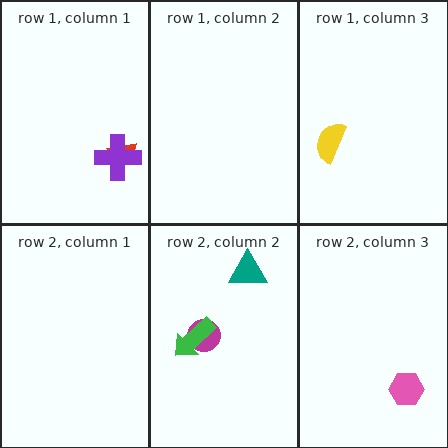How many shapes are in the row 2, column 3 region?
1.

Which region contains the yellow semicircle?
The row 1, column 3 region.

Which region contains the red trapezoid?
The row 1, column 1 region.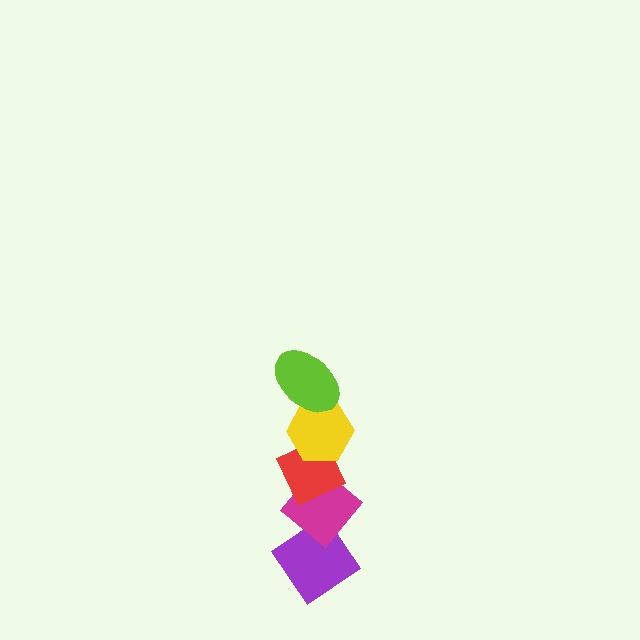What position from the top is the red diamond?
The red diamond is 3rd from the top.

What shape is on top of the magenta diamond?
The red diamond is on top of the magenta diamond.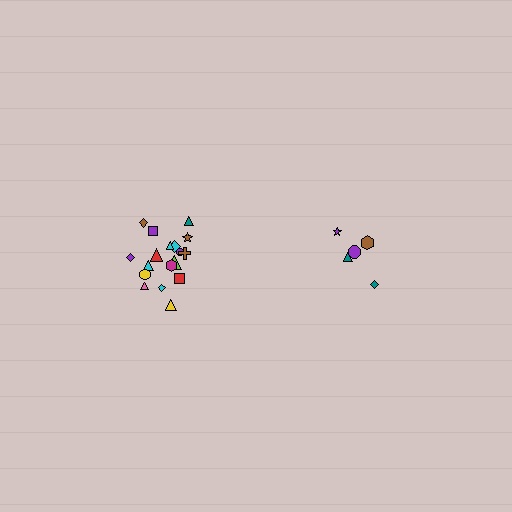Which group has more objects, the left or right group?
The left group.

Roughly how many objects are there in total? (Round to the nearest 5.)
Roughly 25 objects in total.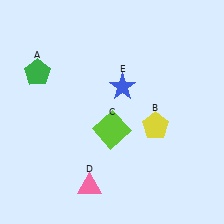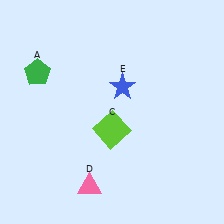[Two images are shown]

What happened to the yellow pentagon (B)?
The yellow pentagon (B) was removed in Image 2. It was in the bottom-right area of Image 1.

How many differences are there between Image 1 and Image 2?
There is 1 difference between the two images.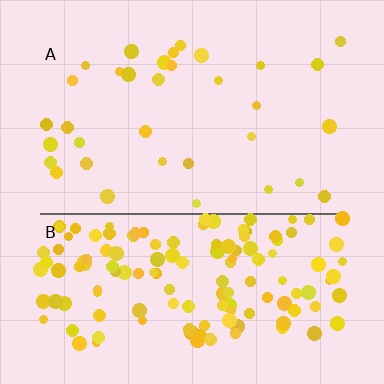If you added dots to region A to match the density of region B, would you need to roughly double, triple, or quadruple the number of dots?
Approximately quadruple.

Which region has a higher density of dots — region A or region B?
B (the bottom).